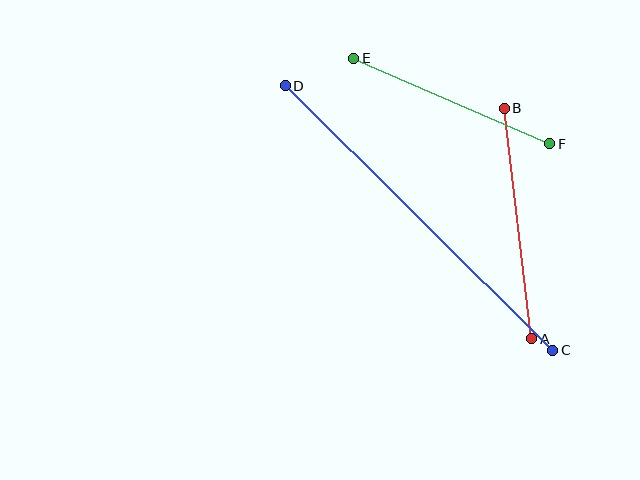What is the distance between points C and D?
The distance is approximately 376 pixels.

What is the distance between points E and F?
The distance is approximately 214 pixels.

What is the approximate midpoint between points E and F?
The midpoint is at approximately (452, 101) pixels.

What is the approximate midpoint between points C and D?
The midpoint is at approximately (419, 218) pixels.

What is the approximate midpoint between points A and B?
The midpoint is at approximately (518, 224) pixels.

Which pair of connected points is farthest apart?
Points C and D are farthest apart.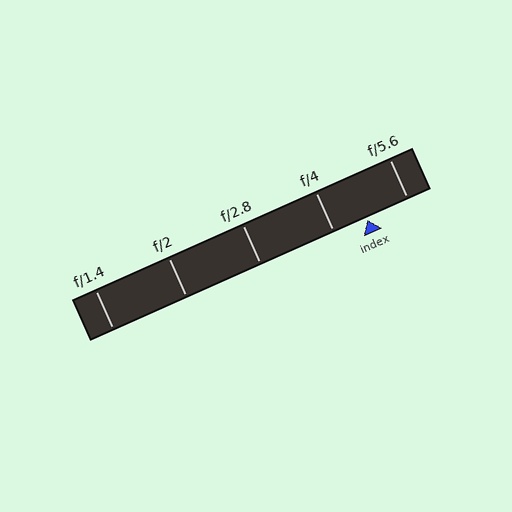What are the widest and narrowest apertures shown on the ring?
The widest aperture shown is f/1.4 and the narrowest is f/5.6.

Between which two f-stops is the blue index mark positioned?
The index mark is between f/4 and f/5.6.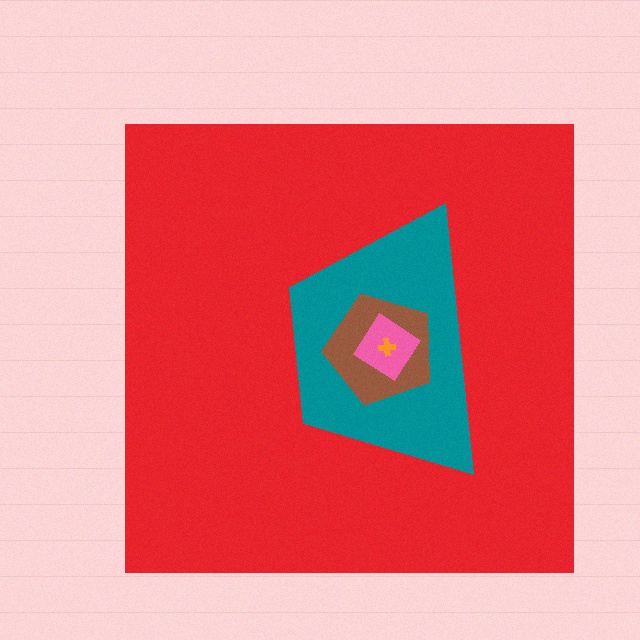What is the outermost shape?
The red square.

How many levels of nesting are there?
5.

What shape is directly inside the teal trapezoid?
The brown pentagon.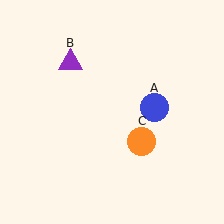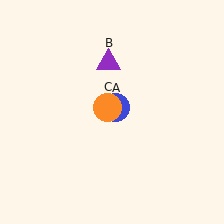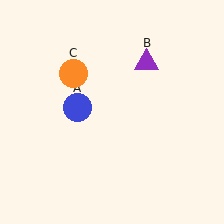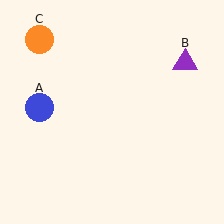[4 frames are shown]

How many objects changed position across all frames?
3 objects changed position: blue circle (object A), purple triangle (object B), orange circle (object C).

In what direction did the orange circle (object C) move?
The orange circle (object C) moved up and to the left.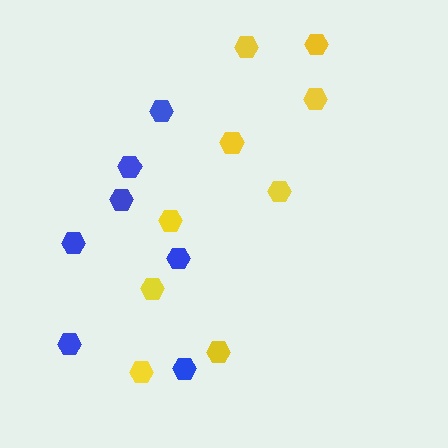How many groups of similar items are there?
There are 2 groups: one group of blue hexagons (7) and one group of yellow hexagons (9).